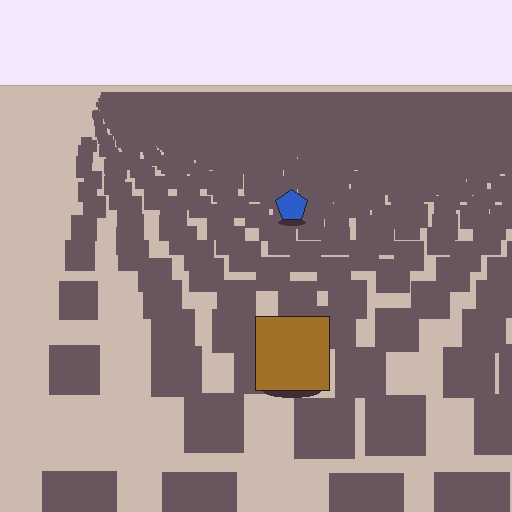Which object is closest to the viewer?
The brown square is closest. The texture marks near it are larger and more spread out.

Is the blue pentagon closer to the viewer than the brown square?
No. The brown square is closer — you can tell from the texture gradient: the ground texture is coarser near it.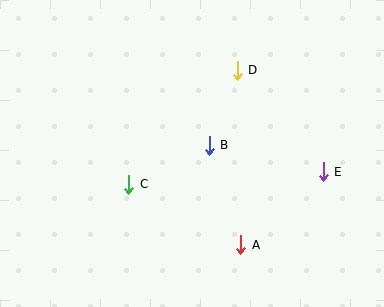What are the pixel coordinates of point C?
Point C is at (129, 184).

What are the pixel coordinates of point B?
Point B is at (209, 145).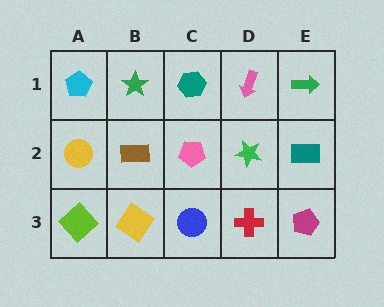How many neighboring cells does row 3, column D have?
3.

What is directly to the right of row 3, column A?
A yellow diamond.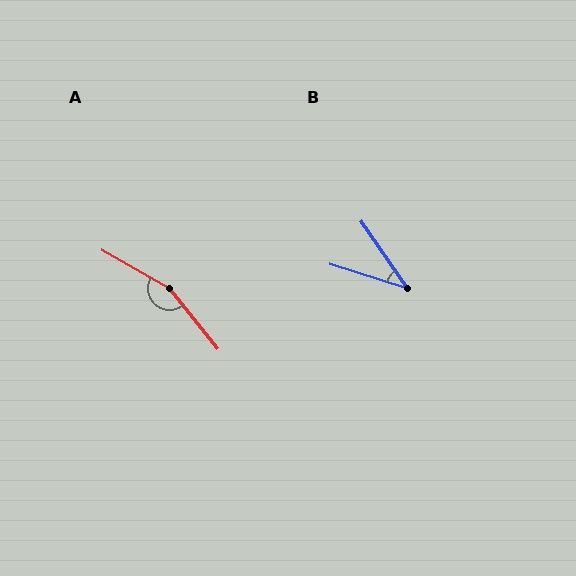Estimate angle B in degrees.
Approximately 37 degrees.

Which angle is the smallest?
B, at approximately 37 degrees.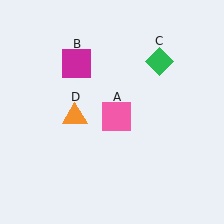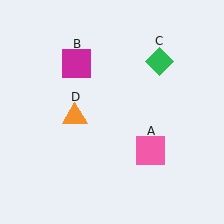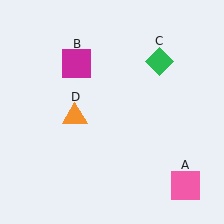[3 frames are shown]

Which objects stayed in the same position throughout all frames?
Magenta square (object B) and green diamond (object C) and orange triangle (object D) remained stationary.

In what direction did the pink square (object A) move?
The pink square (object A) moved down and to the right.